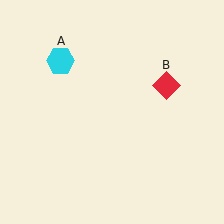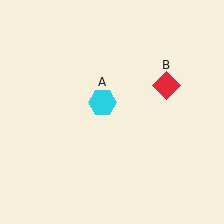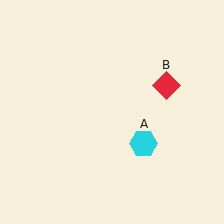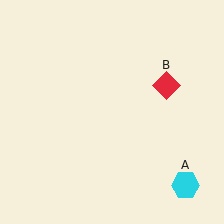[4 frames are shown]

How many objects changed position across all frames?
1 object changed position: cyan hexagon (object A).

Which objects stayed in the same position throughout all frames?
Red diamond (object B) remained stationary.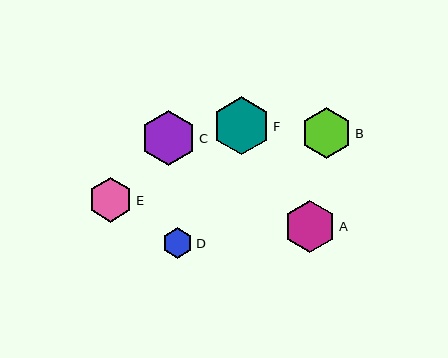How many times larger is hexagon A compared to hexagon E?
Hexagon A is approximately 1.2 times the size of hexagon E.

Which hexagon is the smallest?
Hexagon D is the smallest with a size of approximately 30 pixels.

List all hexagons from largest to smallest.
From largest to smallest: F, C, A, B, E, D.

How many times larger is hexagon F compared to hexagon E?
Hexagon F is approximately 1.3 times the size of hexagon E.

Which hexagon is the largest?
Hexagon F is the largest with a size of approximately 58 pixels.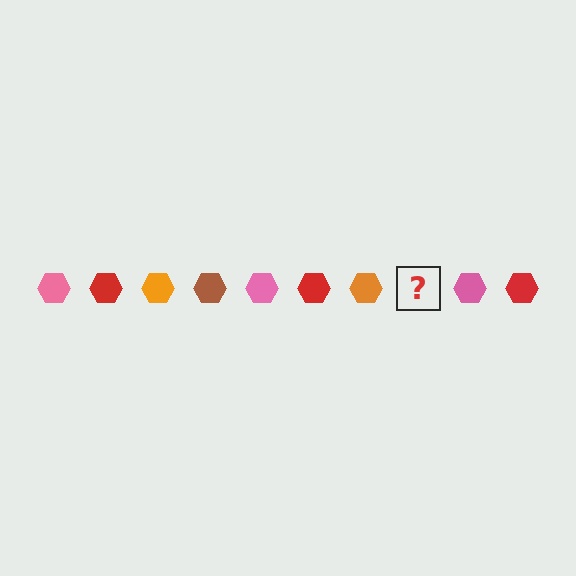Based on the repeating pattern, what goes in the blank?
The blank should be a brown hexagon.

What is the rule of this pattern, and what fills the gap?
The rule is that the pattern cycles through pink, red, orange, brown hexagons. The gap should be filled with a brown hexagon.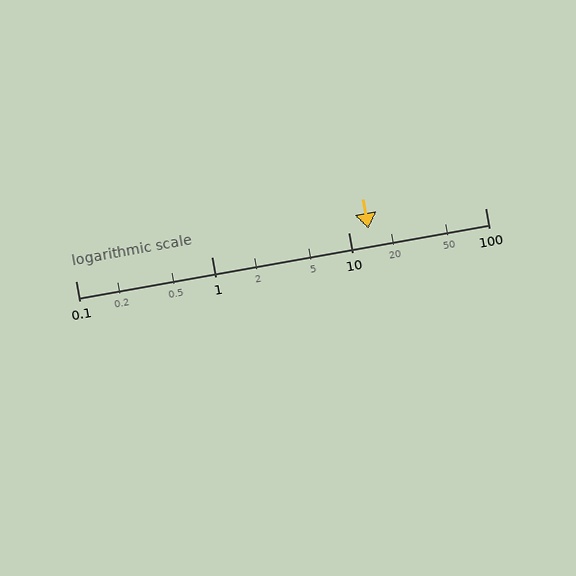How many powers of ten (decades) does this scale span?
The scale spans 3 decades, from 0.1 to 100.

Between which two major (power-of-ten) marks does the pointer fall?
The pointer is between 10 and 100.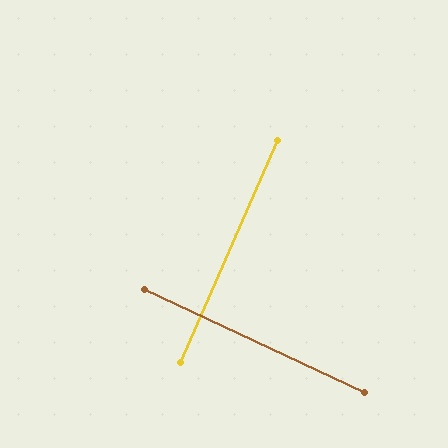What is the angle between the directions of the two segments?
Approximately 88 degrees.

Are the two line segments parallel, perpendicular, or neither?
Perpendicular — they meet at approximately 88°.